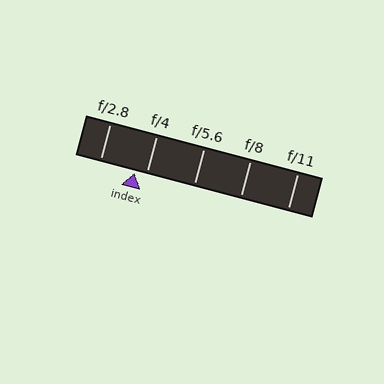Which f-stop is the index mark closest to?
The index mark is closest to f/4.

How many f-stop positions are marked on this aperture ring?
There are 5 f-stop positions marked.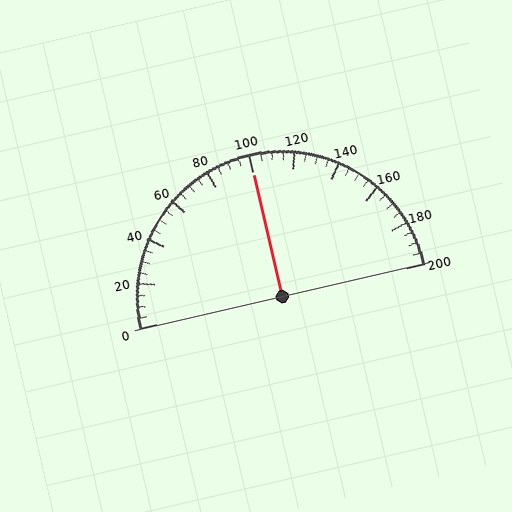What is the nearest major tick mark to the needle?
The nearest major tick mark is 100.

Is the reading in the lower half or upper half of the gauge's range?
The reading is in the upper half of the range (0 to 200).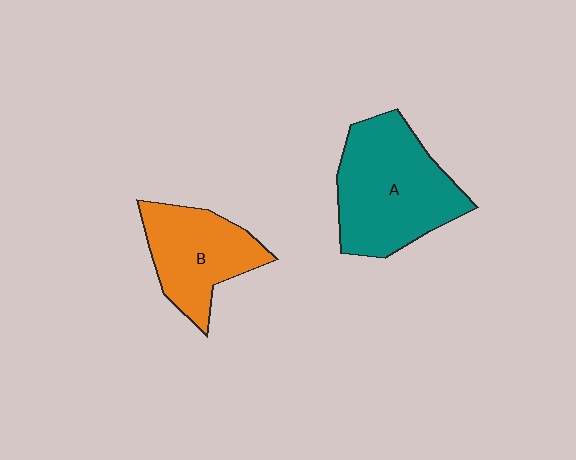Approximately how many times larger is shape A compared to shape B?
Approximately 1.4 times.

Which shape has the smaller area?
Shape B (orange).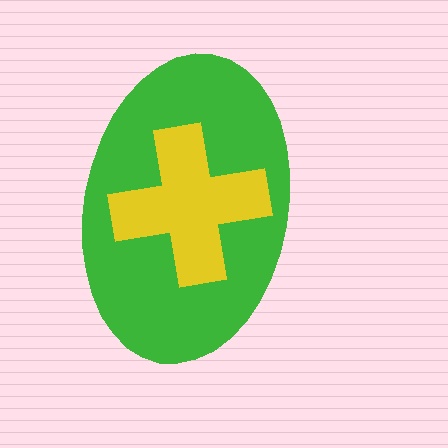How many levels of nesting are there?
2.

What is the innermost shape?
The yellow cross.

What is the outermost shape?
The green ellipse.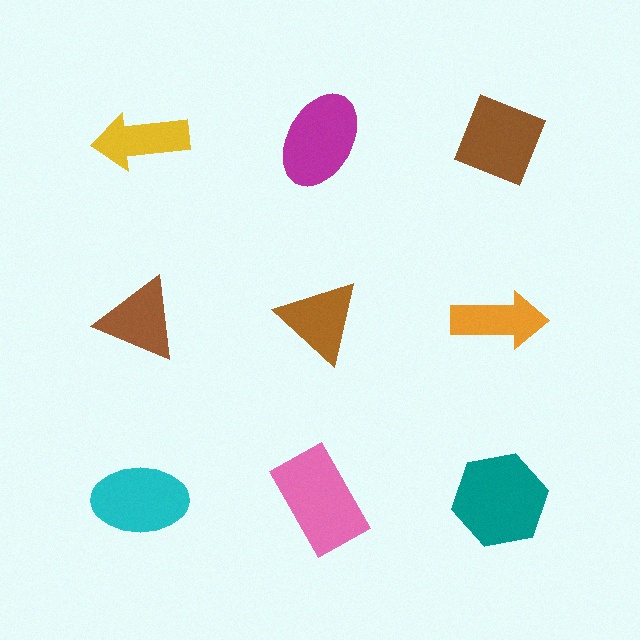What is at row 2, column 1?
A brown triangle.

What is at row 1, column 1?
A yellow arrow.